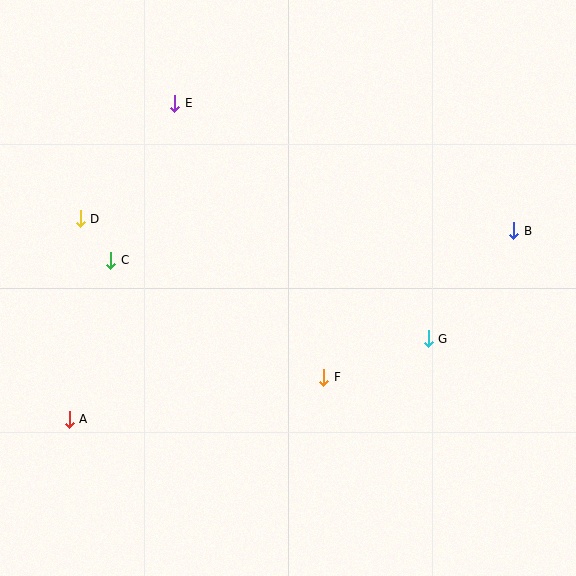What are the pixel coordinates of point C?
Point C is at (111, 260).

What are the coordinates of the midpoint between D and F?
The midpoint between D and F is at (202, 298).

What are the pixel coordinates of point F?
Point F is at (324, 377).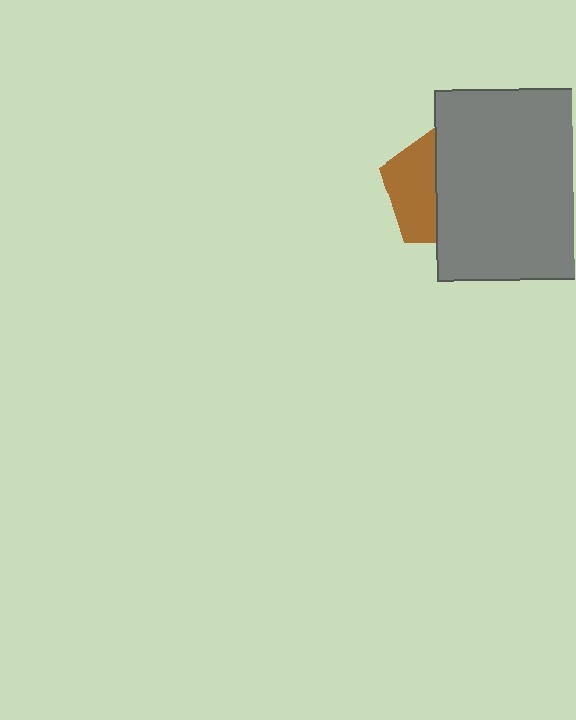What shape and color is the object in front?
The object in front is a gray square.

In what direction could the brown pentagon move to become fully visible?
The brown pentagon could move left. That would shift it out from behind the gray square entirely.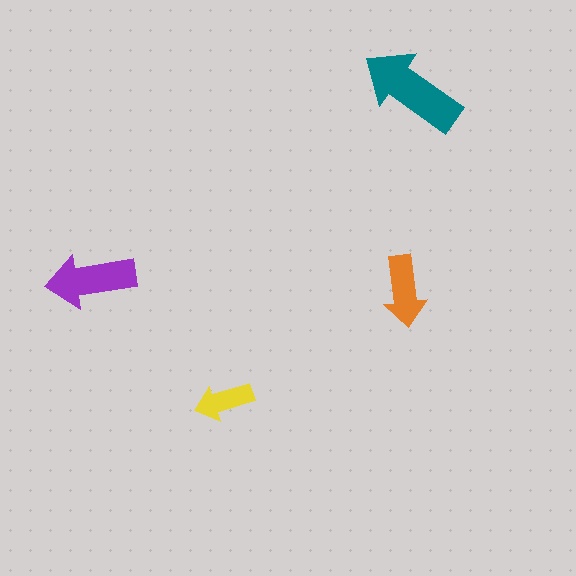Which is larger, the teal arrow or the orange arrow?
The teal one.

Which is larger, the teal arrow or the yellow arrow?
The teal one.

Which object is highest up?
The teal arrow is topmost.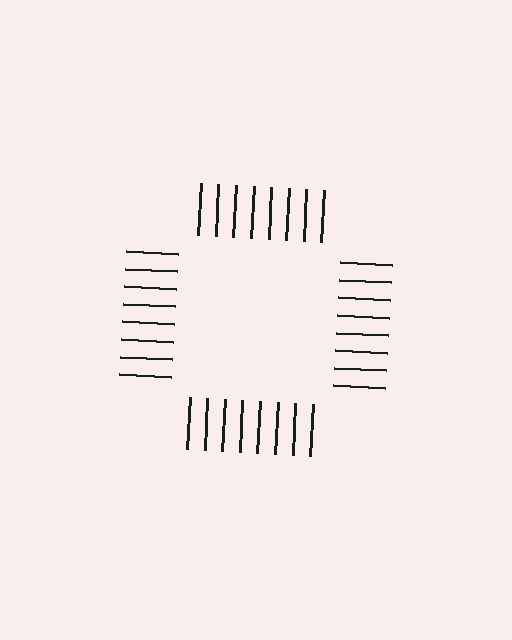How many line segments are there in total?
32 — 8 along each of the 4 edges.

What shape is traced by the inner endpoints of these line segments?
An illusory square — the line segments terminate on its edges but no continuous stroke is drawn.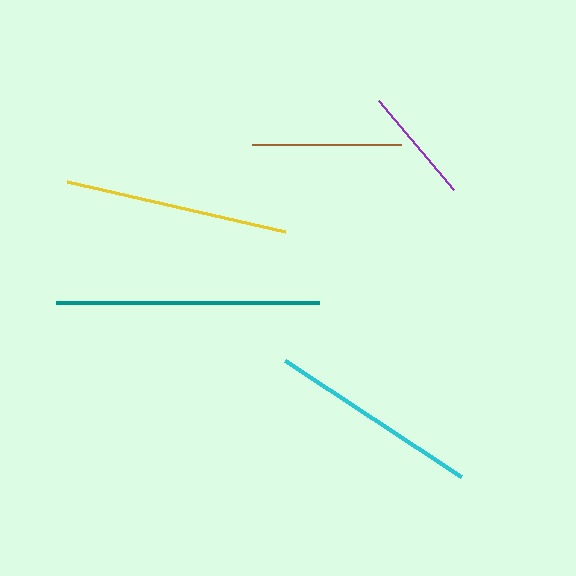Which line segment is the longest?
The teal line is the longest at approximately 263 pixels.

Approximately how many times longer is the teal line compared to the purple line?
The teal line is approximately 2.3 times the length of the purple line.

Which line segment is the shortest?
The purple line is the shortest at approximately 116 pixels.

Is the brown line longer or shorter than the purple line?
The brown line is longer than the purple line.